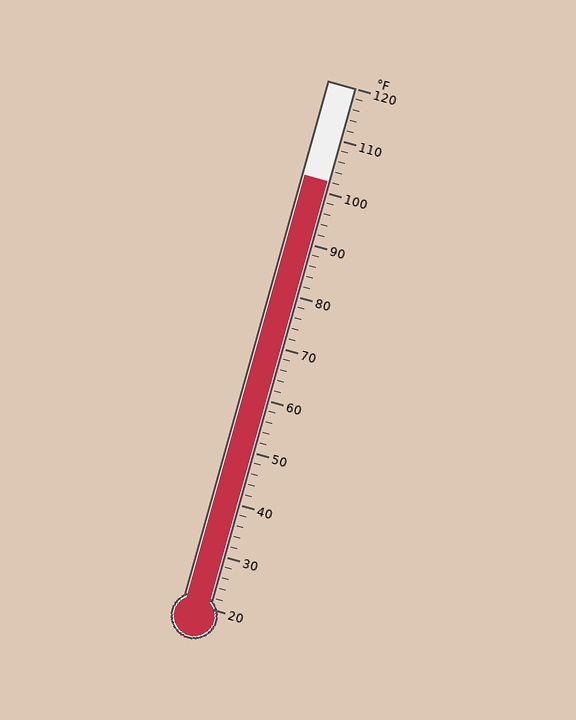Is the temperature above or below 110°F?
The temperature is below 110°F.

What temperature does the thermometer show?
The thermometer shows approximately 102°F.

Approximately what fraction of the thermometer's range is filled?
The thermometer is filled to approximately 80% of its range.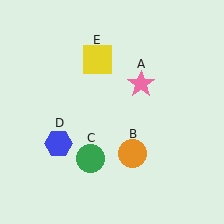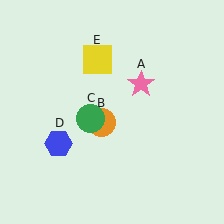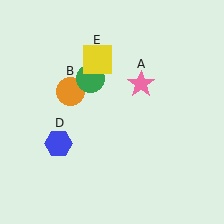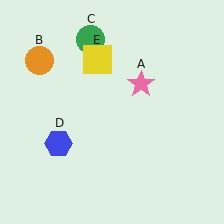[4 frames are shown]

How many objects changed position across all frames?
2 objects changed position: orange circle (object B), green circle (object C).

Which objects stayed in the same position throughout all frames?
Pink star (object A) and blue hexagon (object D) and yellow square (object E) remained stationary.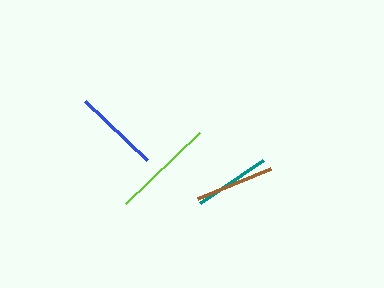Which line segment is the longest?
The lime line is the longest at approximately 102 pixels.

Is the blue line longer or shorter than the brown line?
The blue line is longer than the brown line.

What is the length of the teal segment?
The teal segment is approximately 77 pixels long.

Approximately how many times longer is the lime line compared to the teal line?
The lime line is approximately 1.3 times the length of the teal line.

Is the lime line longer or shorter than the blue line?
The lime line is longer than the blue line.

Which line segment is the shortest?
The teal line is the shortest at approximately 77 pixels.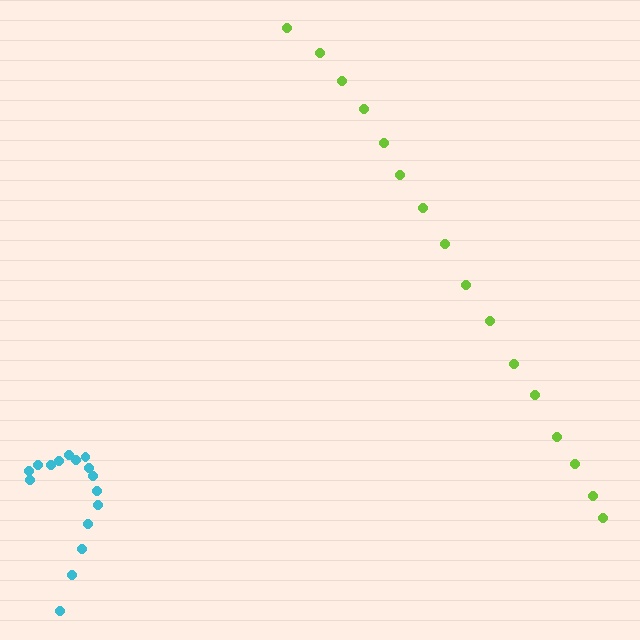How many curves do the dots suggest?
There are 2 distinct paths.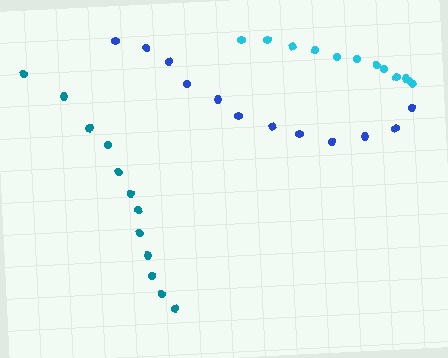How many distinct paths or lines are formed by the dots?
There are 3 distinct paths.